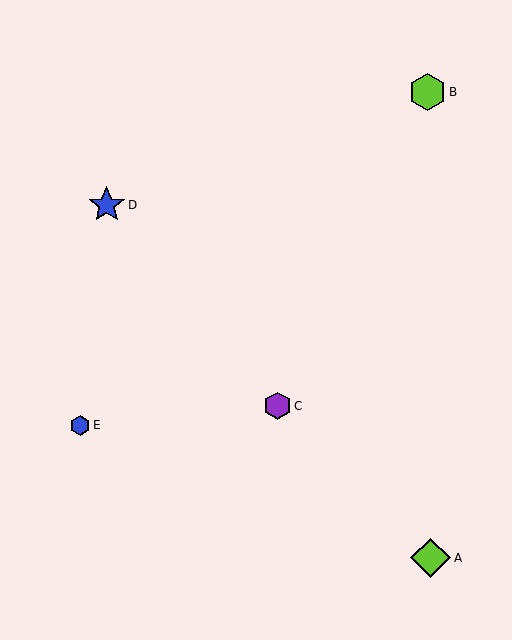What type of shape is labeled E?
Shape E is a blue hexagon.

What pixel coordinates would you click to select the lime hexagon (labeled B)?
Click at (427, 92) to select the lime hexagon B.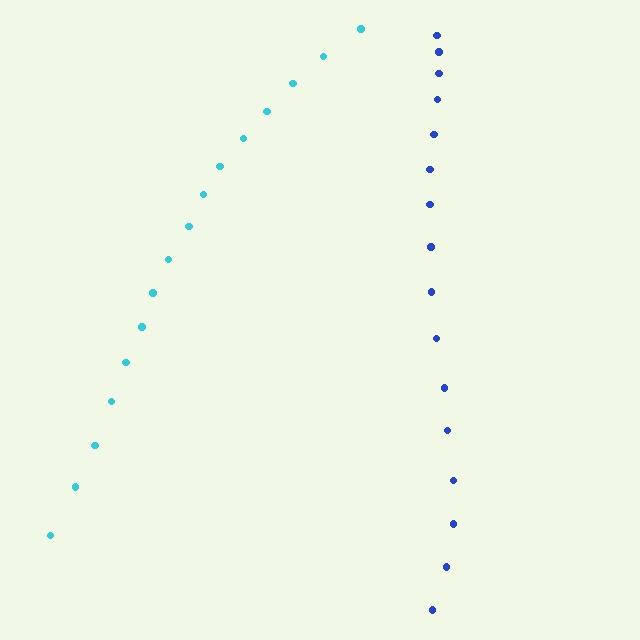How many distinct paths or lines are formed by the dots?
There are 2 distinct paths.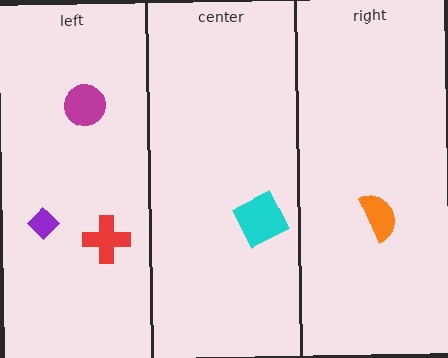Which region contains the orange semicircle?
The right region.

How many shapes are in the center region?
1.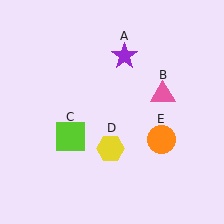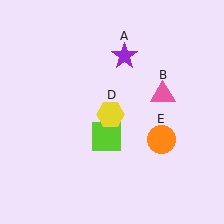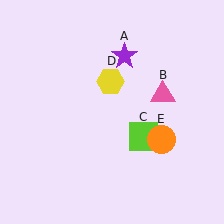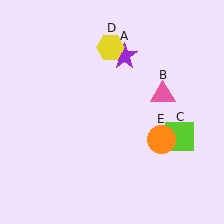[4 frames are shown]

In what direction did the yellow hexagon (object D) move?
The yellow hexagon (object D) moved up.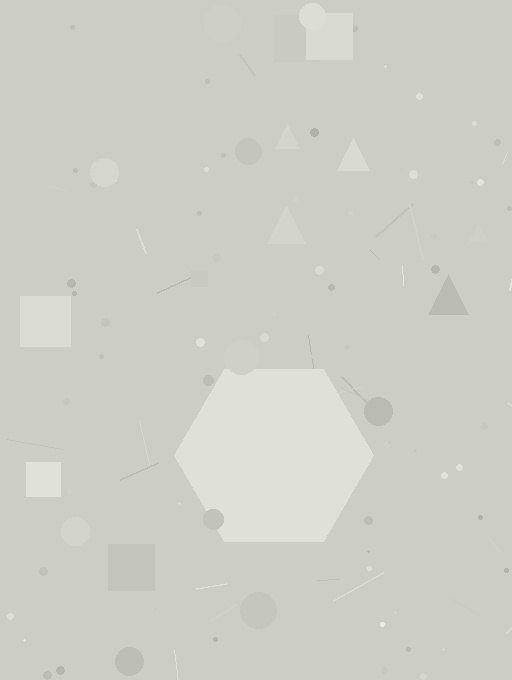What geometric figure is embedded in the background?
A hexagon is embedded in the background.